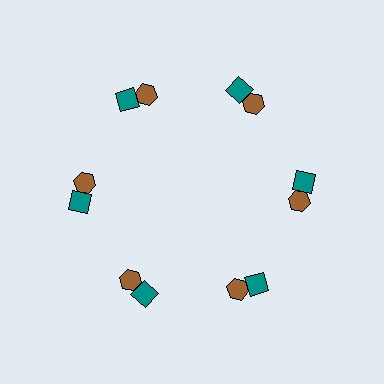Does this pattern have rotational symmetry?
Yes, this pattern has 6-fold rotational symmetry. It looks the same after rotating 60 degrees around the center.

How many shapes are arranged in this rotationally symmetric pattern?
There are 12 shapes, arranged in 6 groups of 2.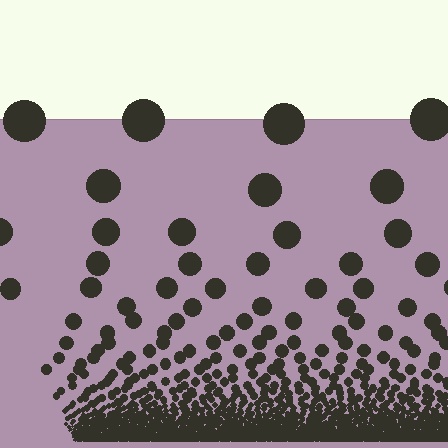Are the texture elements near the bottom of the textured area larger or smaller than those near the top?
Smaller. The gradient is inverted — elements near the bottom are smaller and denser.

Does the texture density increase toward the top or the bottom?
Density increases toward the bottom.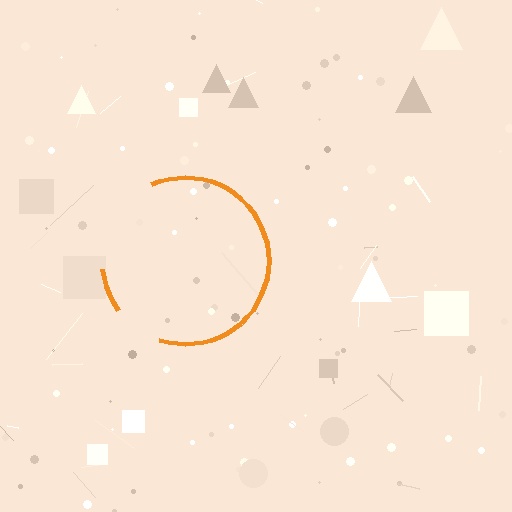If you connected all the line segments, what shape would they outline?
They would outline a circle.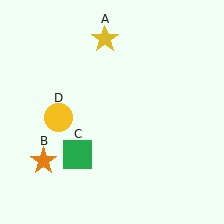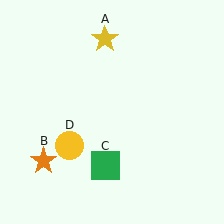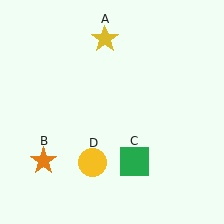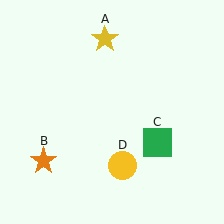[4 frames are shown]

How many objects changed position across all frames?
2 objects changed position: green square (object C), yellow circle (object D).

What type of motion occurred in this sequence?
The green square (object C), yellow circle (object D) rotated counterclockwise around the center of the scene.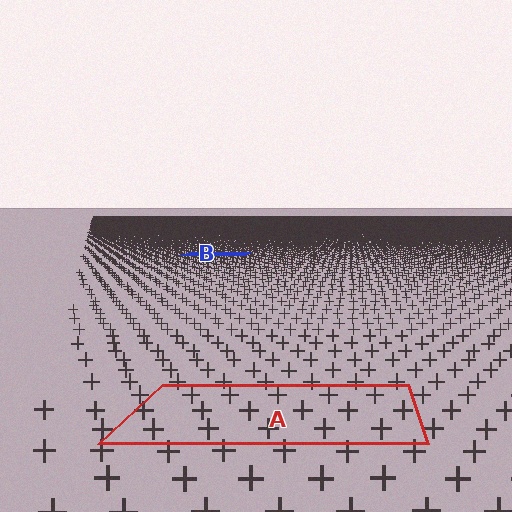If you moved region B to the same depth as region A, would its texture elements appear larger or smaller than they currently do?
They would appear larger. At a closer depth, the same texture elements are projected at a bigger on-screen size.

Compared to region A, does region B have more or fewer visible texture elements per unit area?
Region B has more texture elements per unit area — they are packed more densely because it is farther away.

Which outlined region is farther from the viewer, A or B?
Region B is farther from the viewer — the texture elements inside it appear smaller and more densely packed.